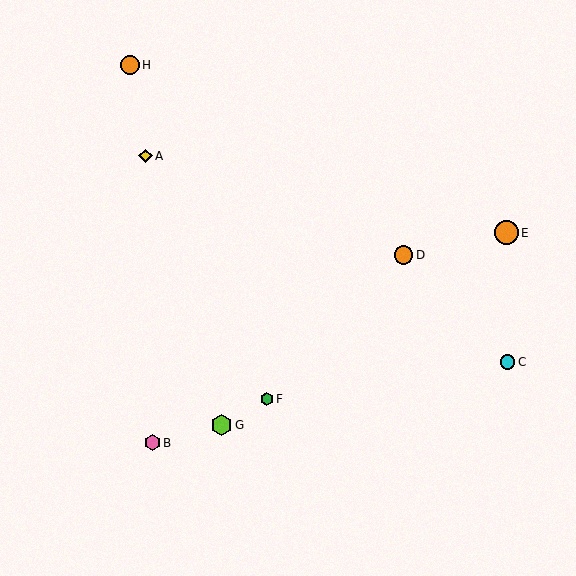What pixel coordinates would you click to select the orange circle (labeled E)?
Click at (506, 233) to select the orange circle E.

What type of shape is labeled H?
Shape H is an orange circle.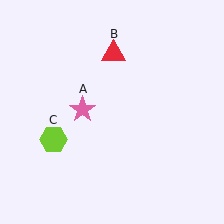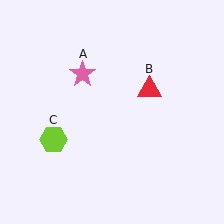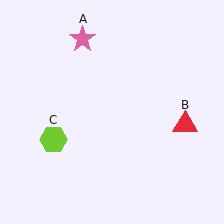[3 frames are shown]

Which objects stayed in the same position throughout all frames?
Lime hexagon (object C) remained stationary.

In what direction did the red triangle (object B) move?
The red triangle (object B) moved down and to the right.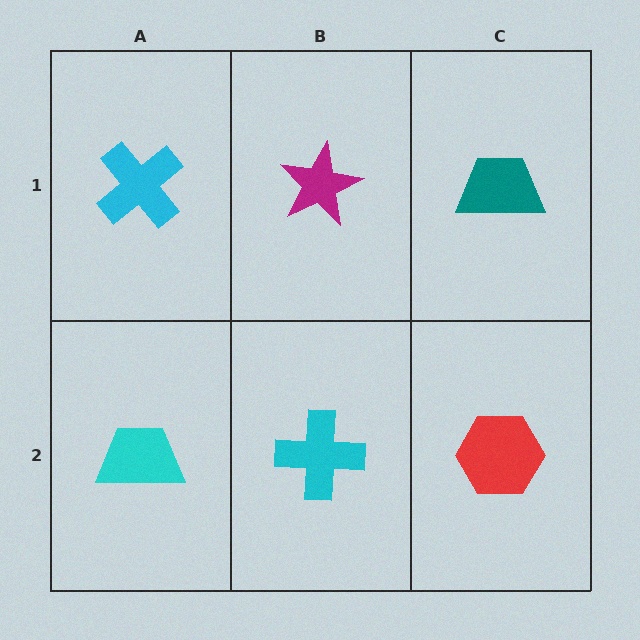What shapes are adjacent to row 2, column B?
A magenta star (row 1, column B), a cyan trapezoid (row 2, column A), a red hexagon (row 2, column C).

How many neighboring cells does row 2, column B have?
3.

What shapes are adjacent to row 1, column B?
A cyan cross (row 2, column B), a cyan cross (row 1, column A), a teal trapezoid (row 1, column C).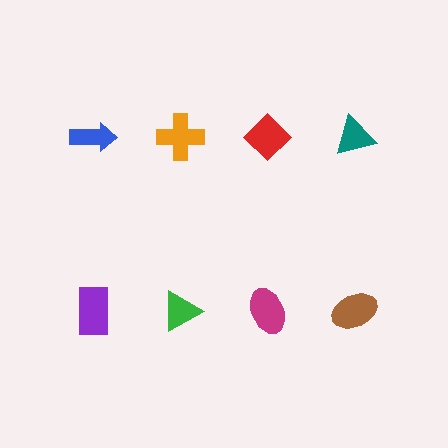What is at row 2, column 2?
A green triangle.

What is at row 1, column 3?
A red diamond.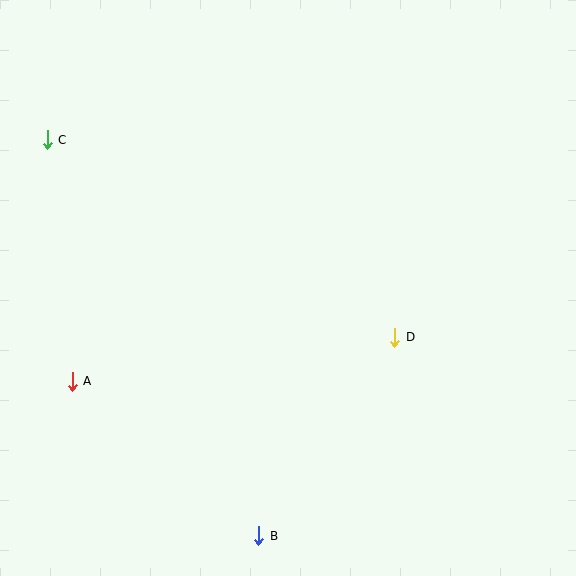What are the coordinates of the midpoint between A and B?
The midpoint between A and B is at (166, 459).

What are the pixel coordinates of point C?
Point C is at (47, 140).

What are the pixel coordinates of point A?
Point A is at (72, 381).